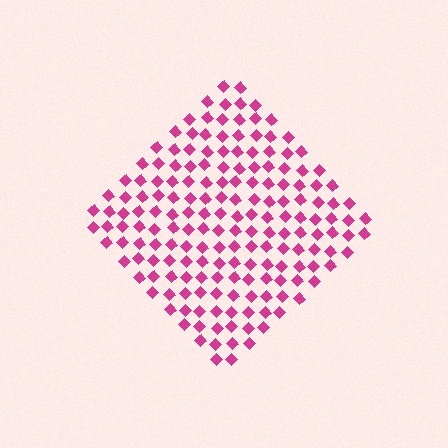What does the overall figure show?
The overall figure shows a diamond.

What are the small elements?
The small elements are diamonds.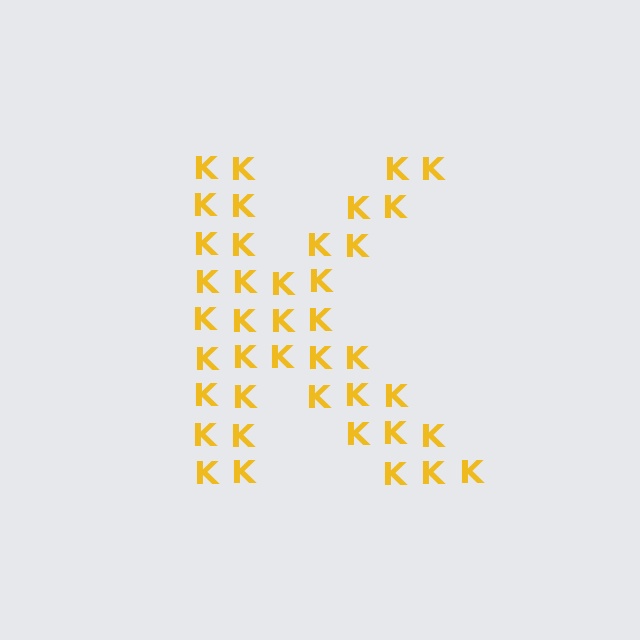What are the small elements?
The small elements are letter K's.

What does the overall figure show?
The overall figure shows the letter K.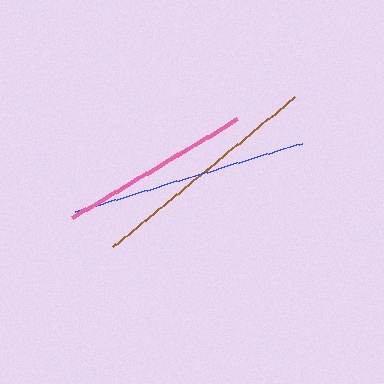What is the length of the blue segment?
The blue segment is approximately 237 pixels long.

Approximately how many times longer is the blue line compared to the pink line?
The blue line is approximately 1.2 times the length of the pink line.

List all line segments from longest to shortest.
From longest to shortest: blue, brown, pink.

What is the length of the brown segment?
The brown segment is approximately 237 pixels long.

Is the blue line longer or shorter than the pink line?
The blue line is longer than the pink line.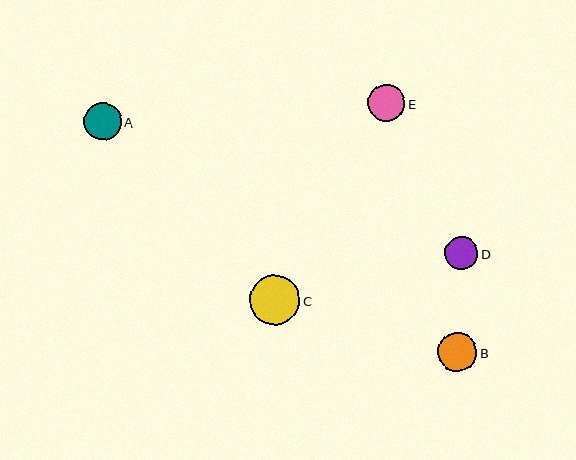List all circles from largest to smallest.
From largest to smallest: C, B, A, E, D.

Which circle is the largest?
Circle C is the largest with a size of approximately 51 pixels.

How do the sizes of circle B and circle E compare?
Circle B and circle E are approximately the same size.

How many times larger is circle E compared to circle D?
Circle E is approximately 1.1 times the size of circle D.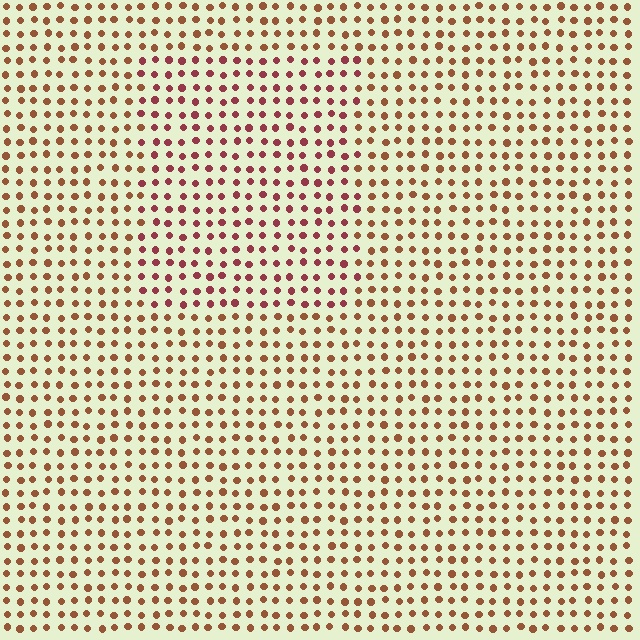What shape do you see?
I see a rectangle.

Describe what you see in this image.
The image is filled with small brown elements in a uniform arrangement. A rectangle-shaped region is visible where the elements are tinted to a slightly different hue, forming a subtle color boundary.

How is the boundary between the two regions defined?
The boundary is defined purely by a slight shift in hue (about 31 degrees). Spacing, size, and orientation are identical on both sides.